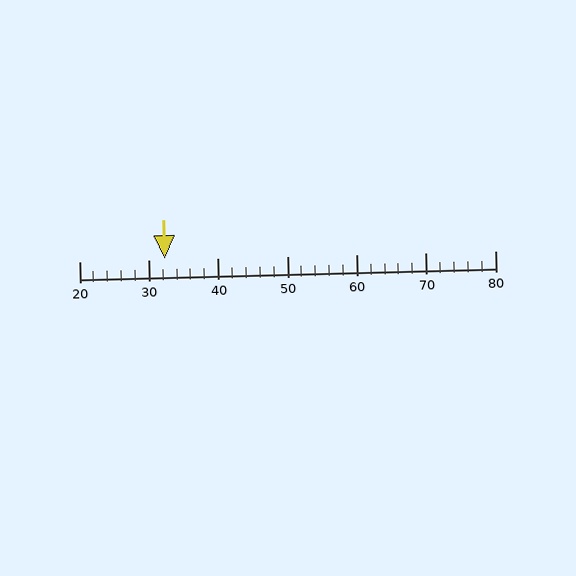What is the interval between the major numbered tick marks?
The major tick marks are spaced 10 units apart.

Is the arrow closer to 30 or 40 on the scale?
The arrow is closer to 30.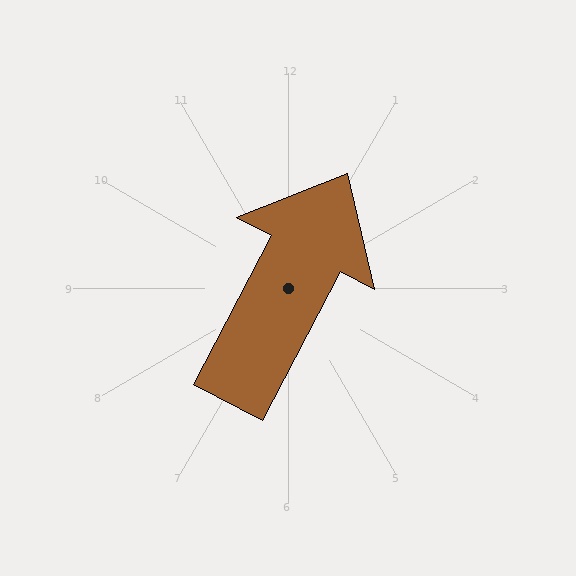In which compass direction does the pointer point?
Northeast.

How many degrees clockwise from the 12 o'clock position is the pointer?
Approximately 27 degrees.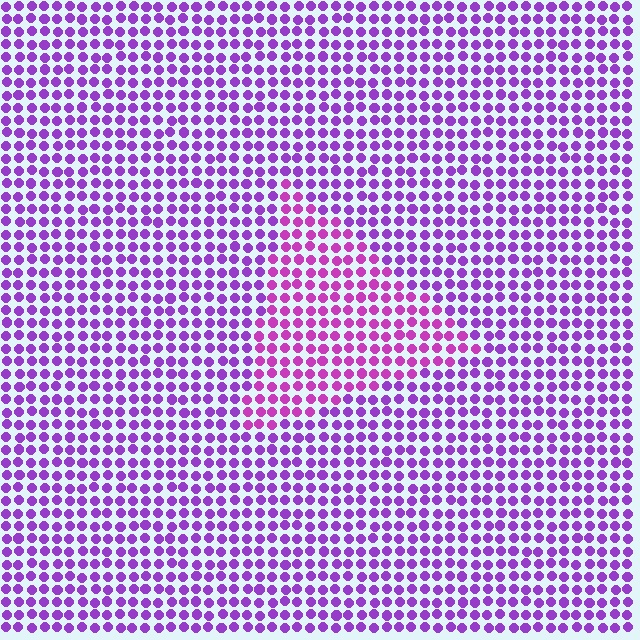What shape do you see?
I see a triangle.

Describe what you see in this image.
The image is filled with small purple elements in a uniform arrangement. A triangle-shaped region is visible where the elements are tinted to a slightly different hue, forming a subtle color boundary.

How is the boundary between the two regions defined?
The boundary is defined purely by a slight shift in hue (about 26 degrees). Spacing, size, and orientation are identical on both sides.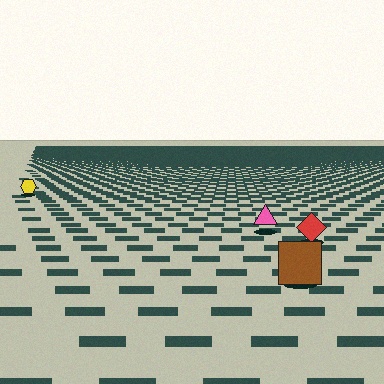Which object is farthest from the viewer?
The yellow hexagon is farthest from the viewer. It appears smaller and the ground texture around it is denser.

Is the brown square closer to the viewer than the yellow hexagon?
Yes. The brown square is closer — you can tell from the texture gradient: the ground texture is coarser near it.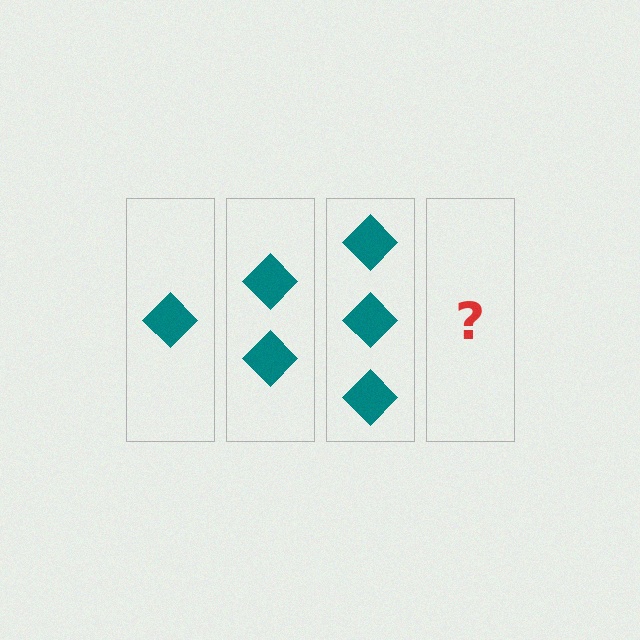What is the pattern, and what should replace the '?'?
The pattern is that each step adds one more diamond. The '?' should be 4 diamonds.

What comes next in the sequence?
The next element should be 4 diamonds.